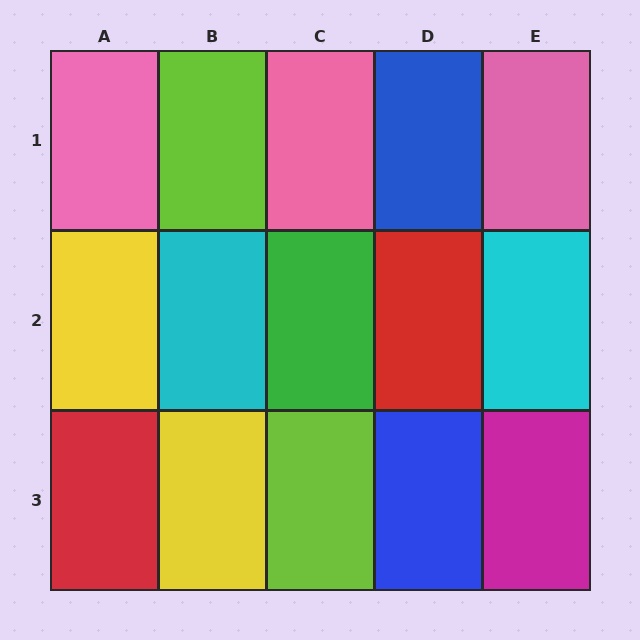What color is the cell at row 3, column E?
Magenta.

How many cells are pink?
3 cells are pink.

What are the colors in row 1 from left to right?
Pink, lime, pink, blue, pink.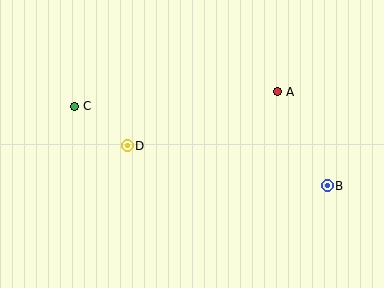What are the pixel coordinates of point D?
Point D is at (127, 146).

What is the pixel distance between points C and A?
The distance between C and A is 204 pixels.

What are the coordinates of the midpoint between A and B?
The midpoint between A and B is at (302, 139).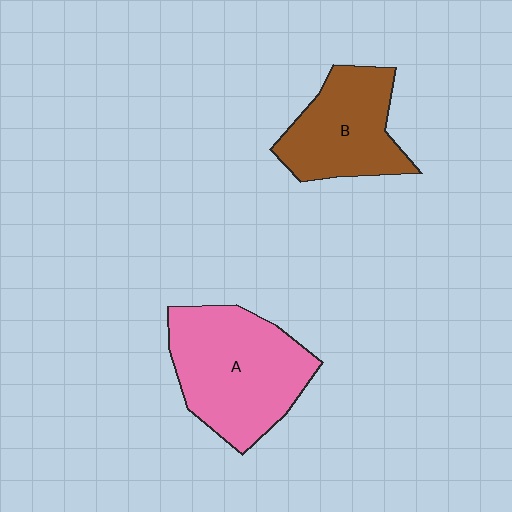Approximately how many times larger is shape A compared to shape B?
Approximately 1.4 times.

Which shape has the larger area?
Shape A (pink).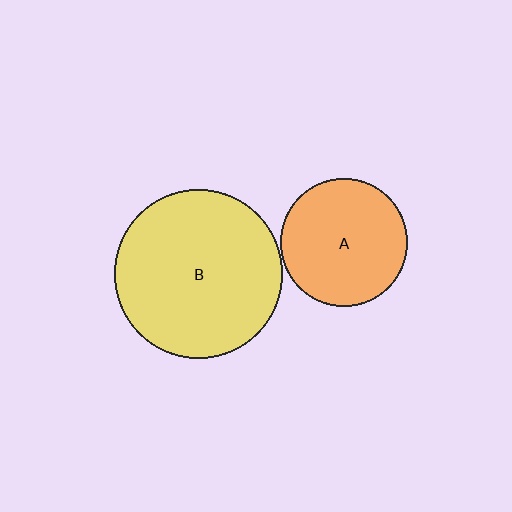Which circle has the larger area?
Circle B (yellow).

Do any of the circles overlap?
No, none of the circles overlap.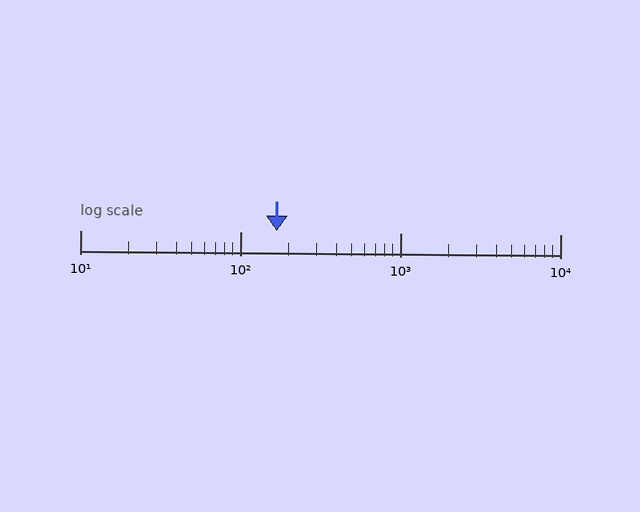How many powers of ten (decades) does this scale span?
The scale spans 3 decades, from 10 to 10000.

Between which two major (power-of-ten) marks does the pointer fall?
The pointer is between 100 and 1000.